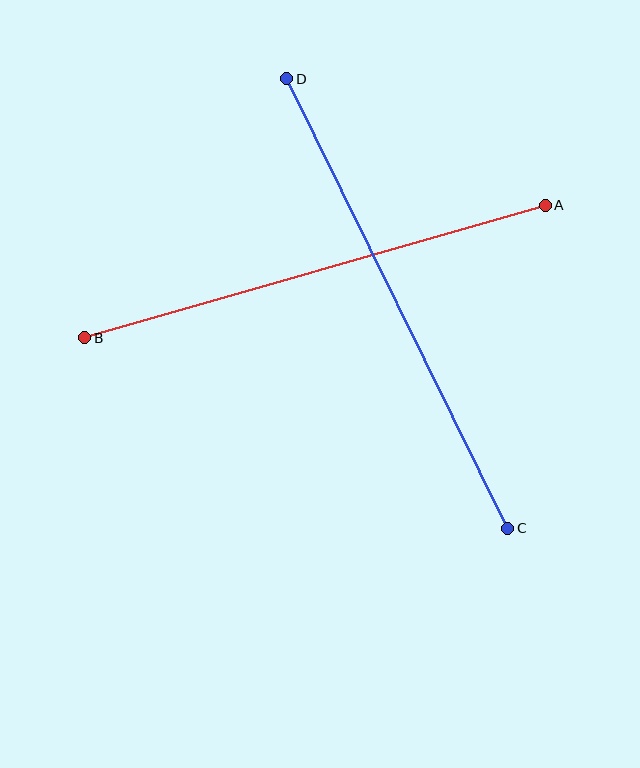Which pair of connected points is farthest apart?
Points C and D are farthest apart.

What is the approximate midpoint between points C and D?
The midpoint is at approximately (397, 304) pixels.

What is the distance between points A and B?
The distance is approximately 479 pixels.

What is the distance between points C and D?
The distance is approximately 501 pixels.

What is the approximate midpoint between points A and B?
The midpoint is at approximately (315, 271) pixels.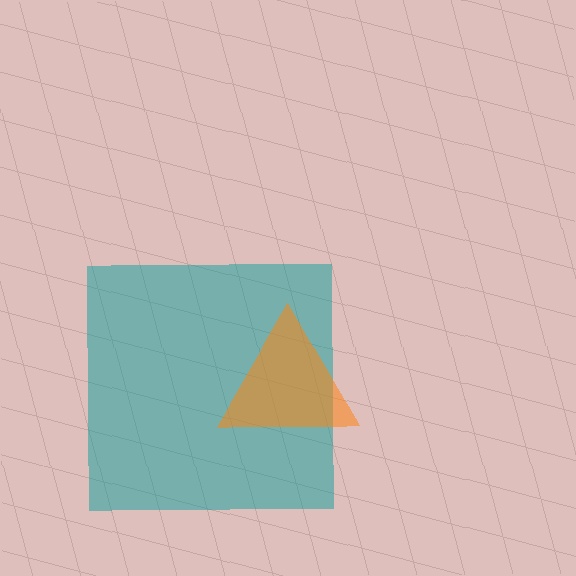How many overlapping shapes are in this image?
There are 2 overlapping shapes in the image.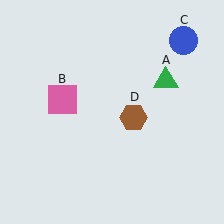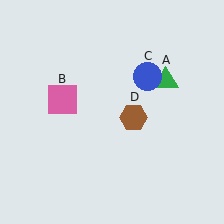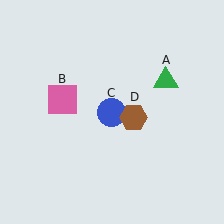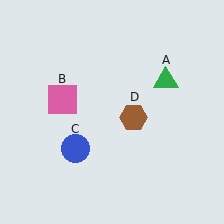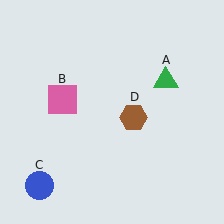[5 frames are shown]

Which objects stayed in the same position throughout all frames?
Green triangle (object A) and pink square (object B) and brown hexagon (object D) remained stationary.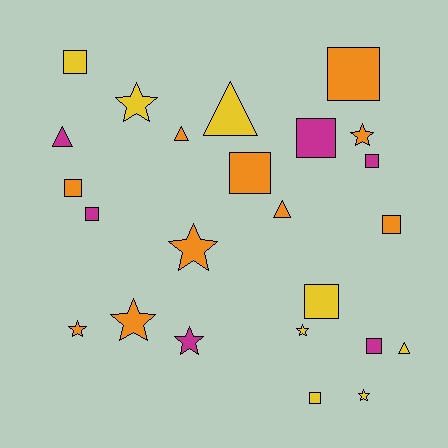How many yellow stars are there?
There are 3 yellow stars.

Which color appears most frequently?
Orange, with 10 objects.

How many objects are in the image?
There are 24 objects.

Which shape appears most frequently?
Square, with 11 objects.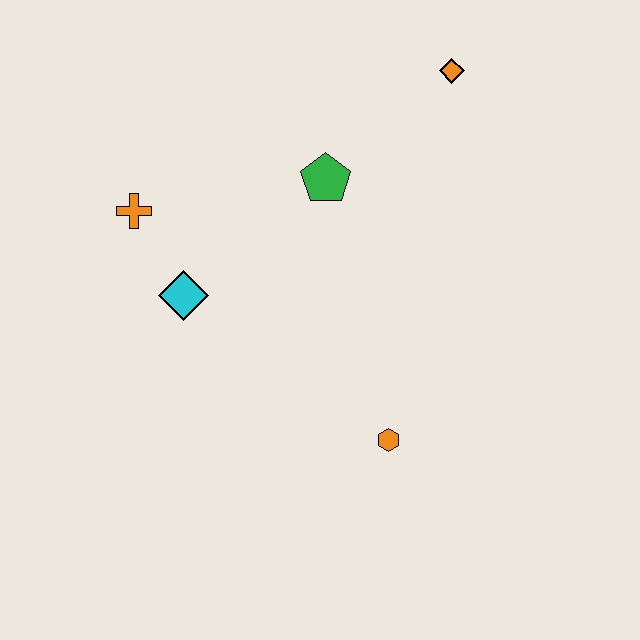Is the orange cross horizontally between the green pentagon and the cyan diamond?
No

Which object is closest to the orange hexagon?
The cyan diamond is closest to the orange hexagon.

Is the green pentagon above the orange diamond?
No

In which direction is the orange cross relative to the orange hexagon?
The orange cross is to the left of the orange hexagon.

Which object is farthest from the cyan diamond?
The orange diamond is farthest from the cyan diamond.